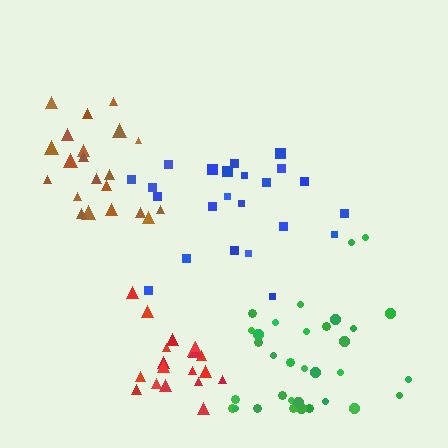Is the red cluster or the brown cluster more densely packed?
Red.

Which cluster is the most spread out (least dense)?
Green.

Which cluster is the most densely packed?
Red.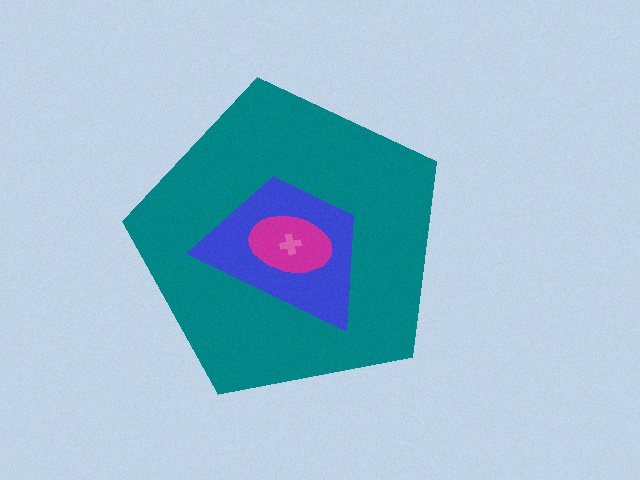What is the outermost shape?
The teal pentagon.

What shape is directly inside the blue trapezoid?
The magenta ellipse.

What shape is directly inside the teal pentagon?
The blue trapezoid.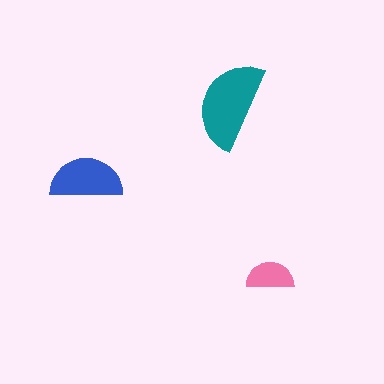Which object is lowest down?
The pink semicircle is bottommost.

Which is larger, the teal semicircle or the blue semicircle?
The teal one.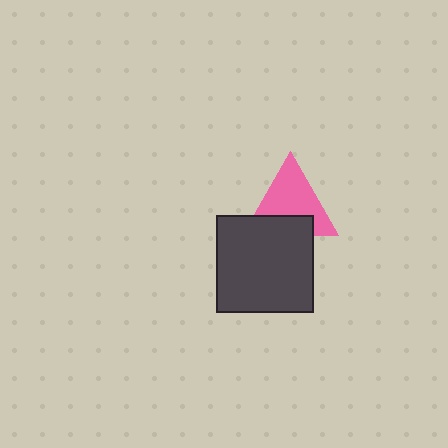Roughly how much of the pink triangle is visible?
Most of it is visible (roughly 68%).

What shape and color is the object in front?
The object in front is a dark gray square.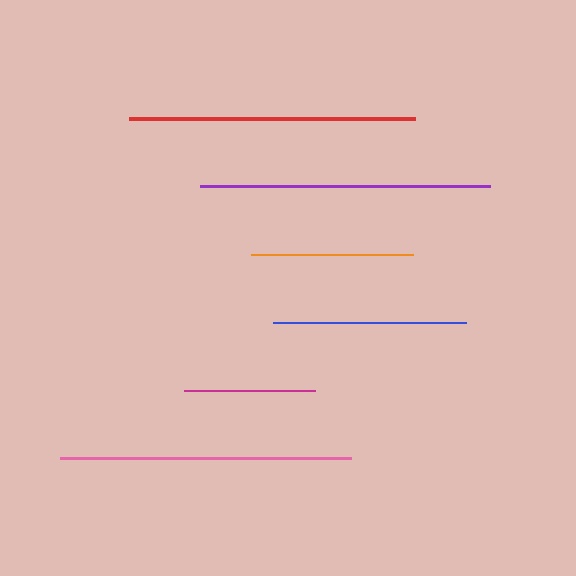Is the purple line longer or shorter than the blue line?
The purple line is longer than the blue line.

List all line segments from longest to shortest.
From longest to shortest: pink, purple, red, blue, orange, magenta.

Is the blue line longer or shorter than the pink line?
The pink line is longer than the blue line.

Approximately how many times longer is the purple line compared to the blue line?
The purple line is approximately 1.5 times the length of the blue line.